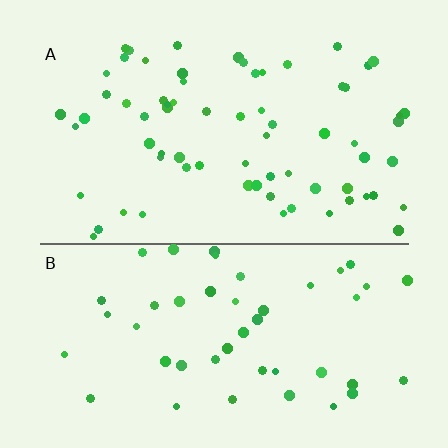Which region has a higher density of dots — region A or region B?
A (the top).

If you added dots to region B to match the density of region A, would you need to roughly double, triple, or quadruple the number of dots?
Approximately double.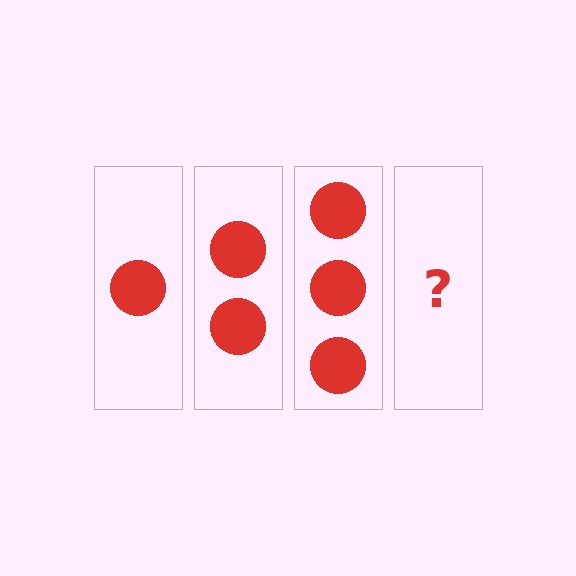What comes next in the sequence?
The next element should be 4 circles.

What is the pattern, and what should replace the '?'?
The pattern is that each step adds one more circle. The '?' should be 4 circles.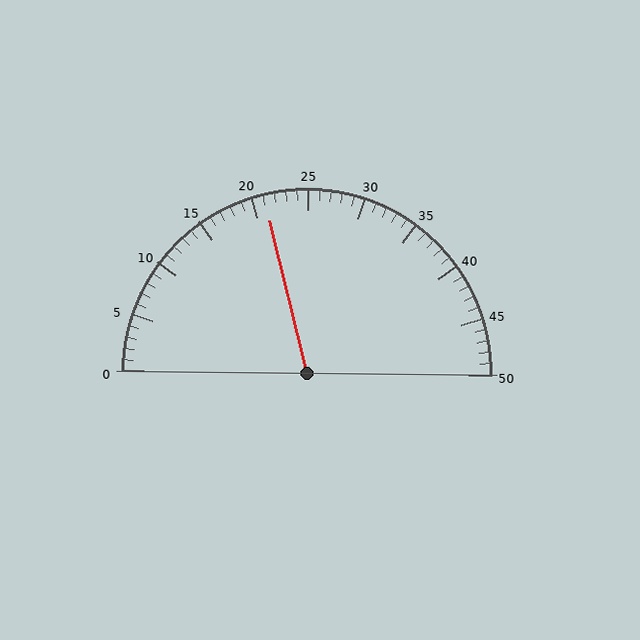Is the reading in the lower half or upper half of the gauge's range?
The reading is in the lower half of the range (0 to 50).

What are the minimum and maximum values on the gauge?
The gauge ranges from 0 to 50.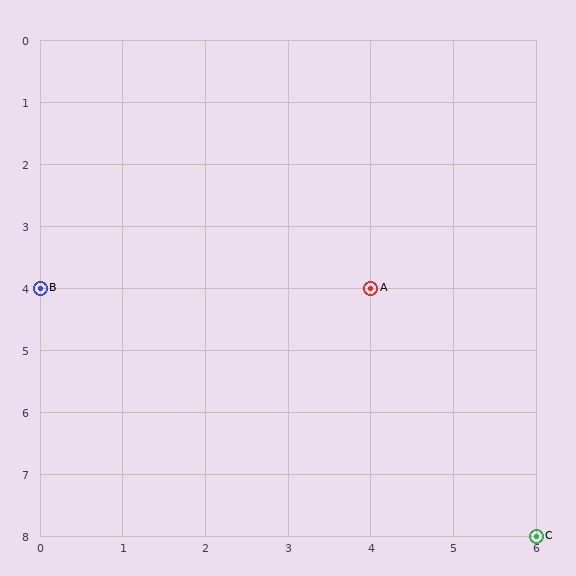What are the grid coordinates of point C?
Point C is at grid coordinates (6, 8).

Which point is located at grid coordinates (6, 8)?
Point C is at (6, 8).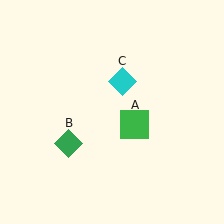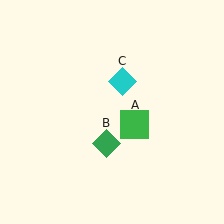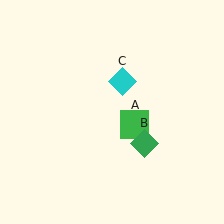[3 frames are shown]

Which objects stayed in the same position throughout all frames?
Green square (object A) and cyan diamond (object C) remained stationary.